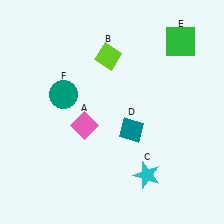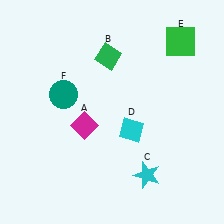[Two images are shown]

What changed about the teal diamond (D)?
In Image 1, D is teal. In Image 2, it changed to cyan.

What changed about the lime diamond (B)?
In Image 1, B is lime. In Image 2, it changed to green.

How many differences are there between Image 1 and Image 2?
There are 3 differences between the two images.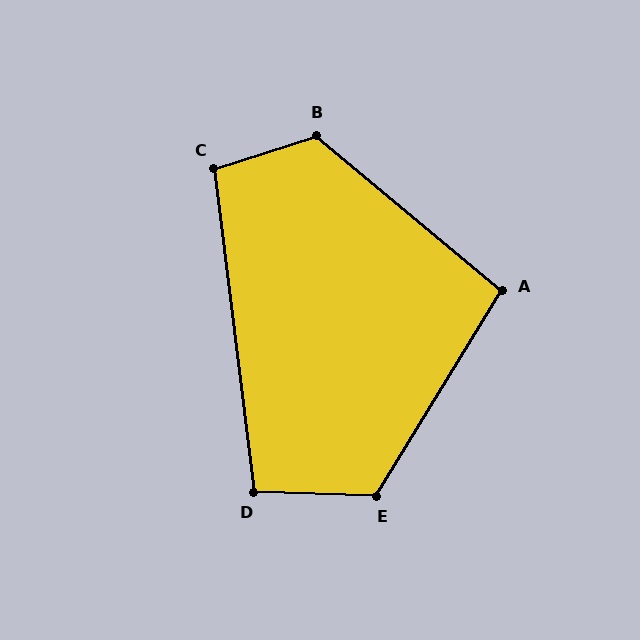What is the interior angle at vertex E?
Approximately 120 degrees (obtuse).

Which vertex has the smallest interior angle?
A, at approximately 98 degrees.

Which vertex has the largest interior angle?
B, at approximately 122 degrees.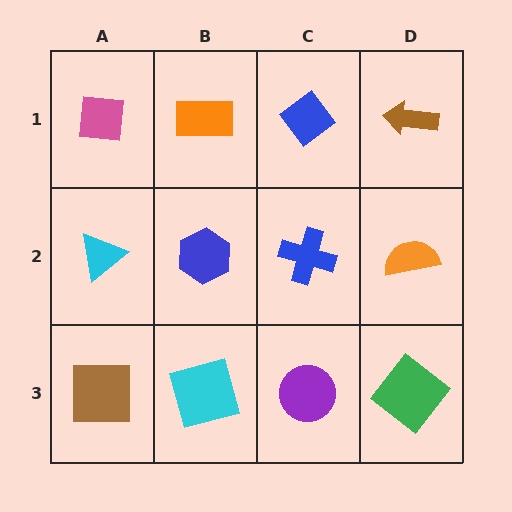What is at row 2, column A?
A cyan triangle.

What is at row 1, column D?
A brown arrow.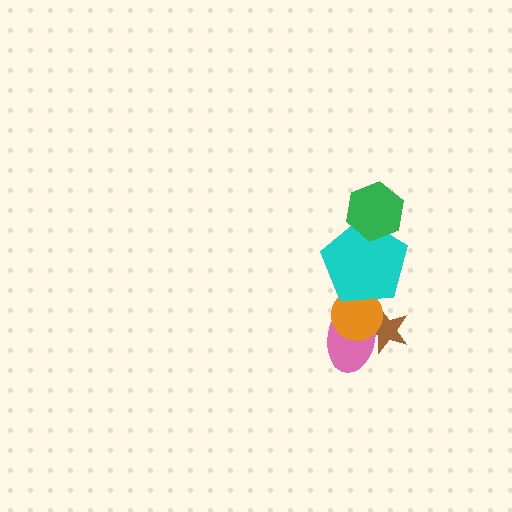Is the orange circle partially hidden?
Yes, it is partially covered by another shape.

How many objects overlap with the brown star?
2 objects overlap with the brown star.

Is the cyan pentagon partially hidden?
Yes, it is partially covered by another shape.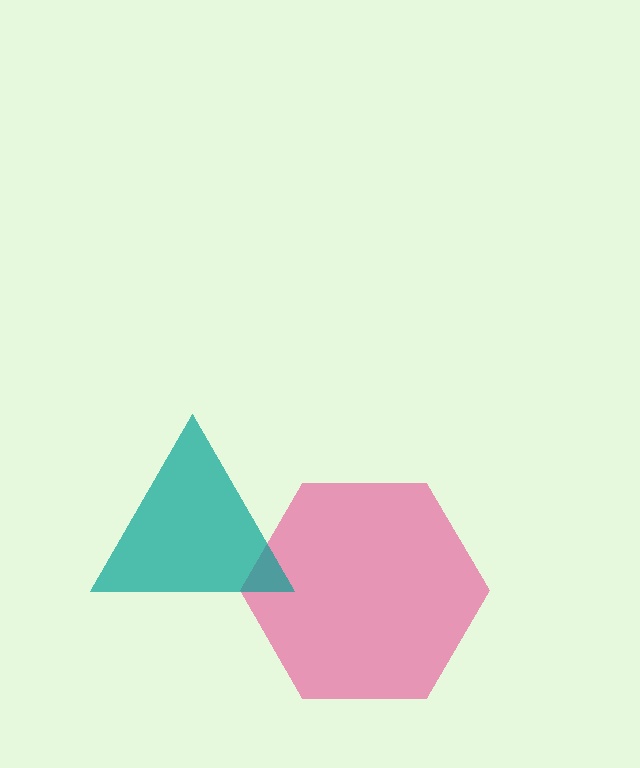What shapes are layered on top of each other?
The layered shapes are: a pink hexagon, a teal triangle.